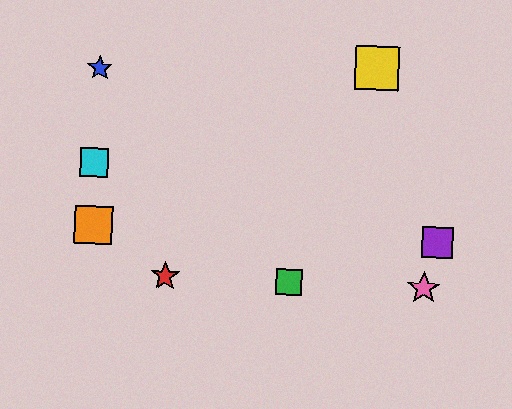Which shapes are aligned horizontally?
The red star, the green square, the pink star are aligned horizontally.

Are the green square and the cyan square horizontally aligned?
No, the green square is at y≈282 and the cyan square is at y≈162.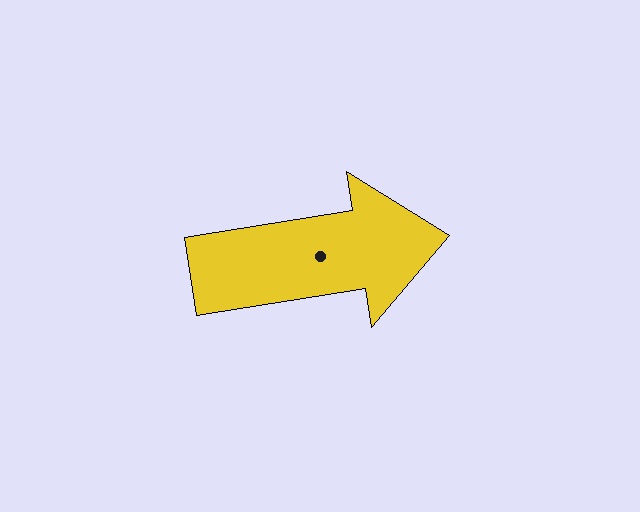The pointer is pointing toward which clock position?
Roughly 3 o'clock.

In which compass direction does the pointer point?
East.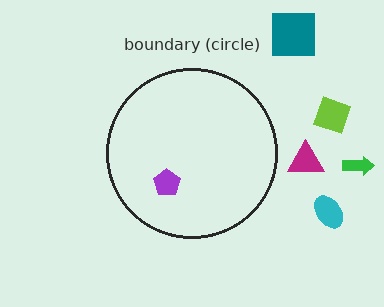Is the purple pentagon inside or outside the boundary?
Inside.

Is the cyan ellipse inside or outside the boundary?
Outside.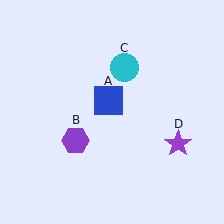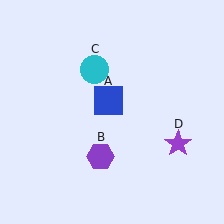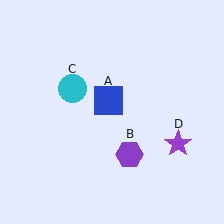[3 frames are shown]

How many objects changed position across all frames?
2 objects changed position: purple hexagon (object B), cyan circle (object C).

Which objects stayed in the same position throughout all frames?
Blue square (object A) and purple star (object D) remained stationary.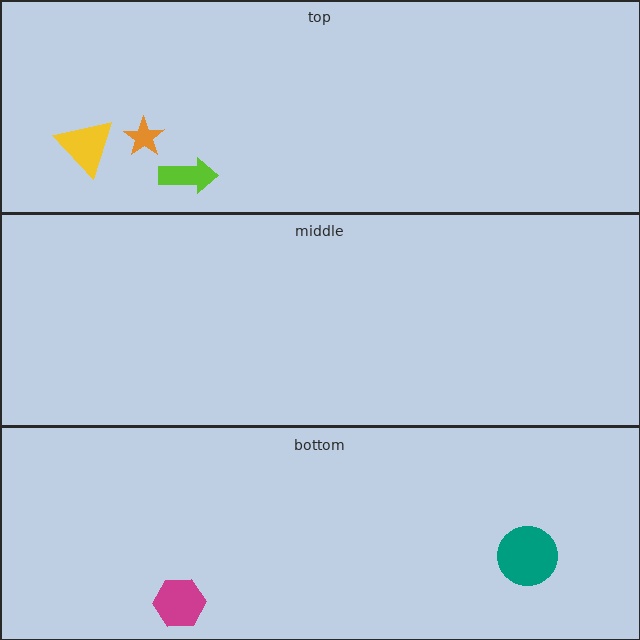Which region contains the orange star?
The top region.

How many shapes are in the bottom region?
2.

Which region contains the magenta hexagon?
The bottom region.